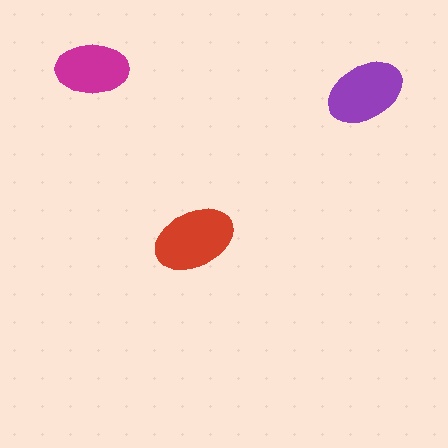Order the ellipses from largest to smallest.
the red one, the purple one, the magenta one.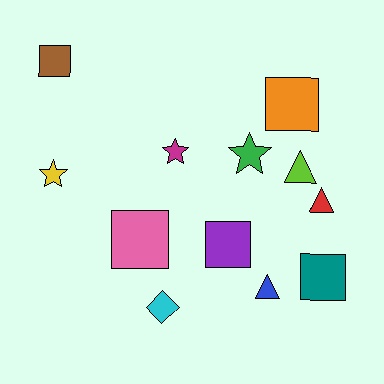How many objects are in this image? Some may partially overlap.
There are 12 objects.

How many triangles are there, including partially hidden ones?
There are 3 triangles.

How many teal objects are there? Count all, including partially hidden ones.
There is 1 teal object.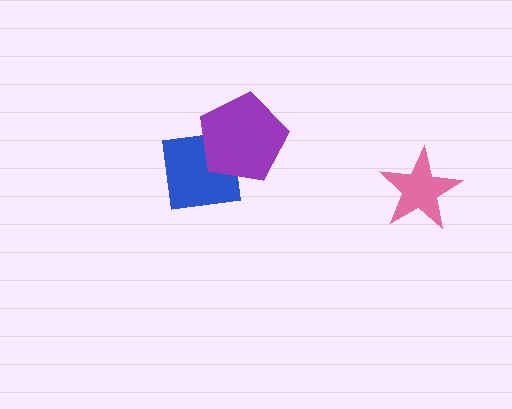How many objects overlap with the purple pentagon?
1 object overlaps with the purple pentagon.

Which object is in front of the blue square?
The purple pentagon is in front of the blue square.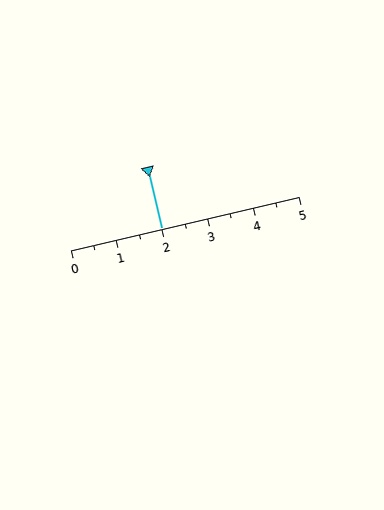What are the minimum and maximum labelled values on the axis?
The axis runs from 0 to 5.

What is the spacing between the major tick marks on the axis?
The major ticks are spaced 1 apart.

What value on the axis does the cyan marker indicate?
The marker indicates approximately 2.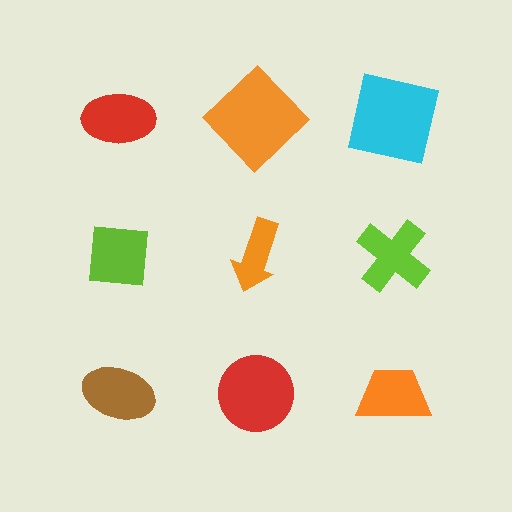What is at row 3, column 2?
A red circle.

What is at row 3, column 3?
An orange trapezoid.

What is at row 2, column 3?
A lime cross.